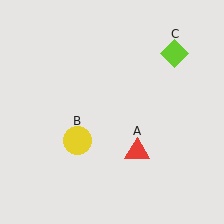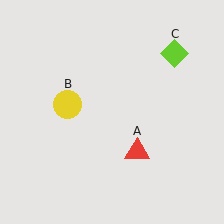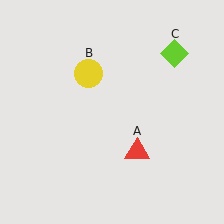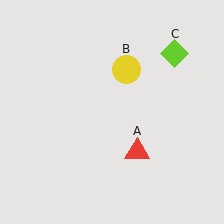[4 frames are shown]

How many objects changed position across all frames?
1 object changed position: yellow circle (object B).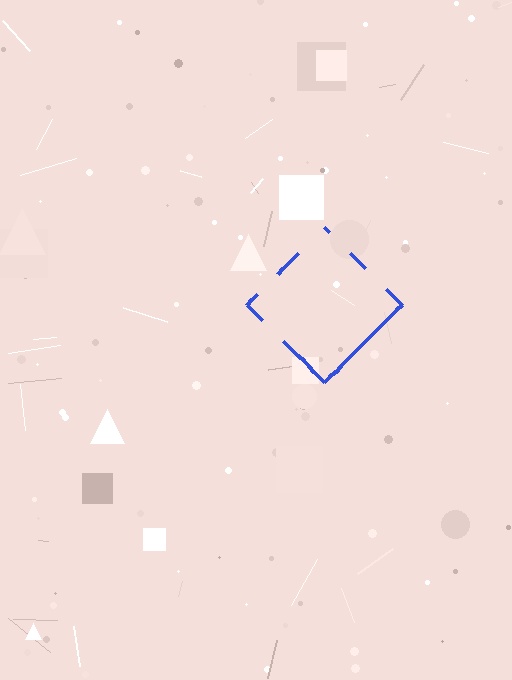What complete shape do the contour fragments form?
The contour fragments form a diamond.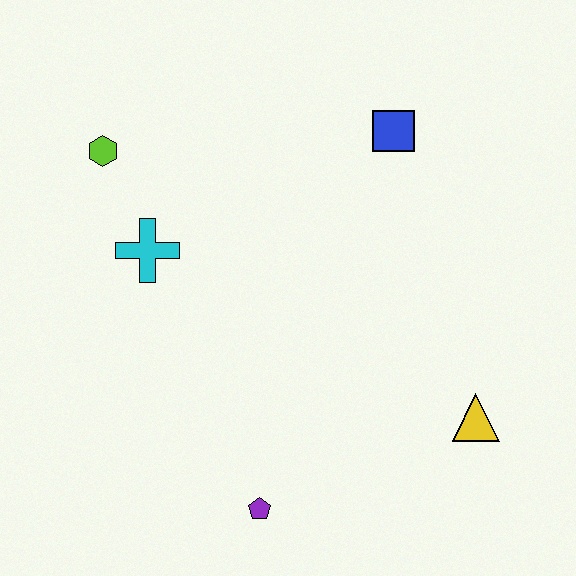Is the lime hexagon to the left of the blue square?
Yes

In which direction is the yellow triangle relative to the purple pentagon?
The yellow triangle is to the right of the purple pentagon.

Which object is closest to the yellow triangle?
The purple pentagon is closest to the yellow triangle.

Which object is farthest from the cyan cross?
The yellow triangle is farthest from the cyan cross.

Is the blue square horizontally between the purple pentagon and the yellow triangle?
Yes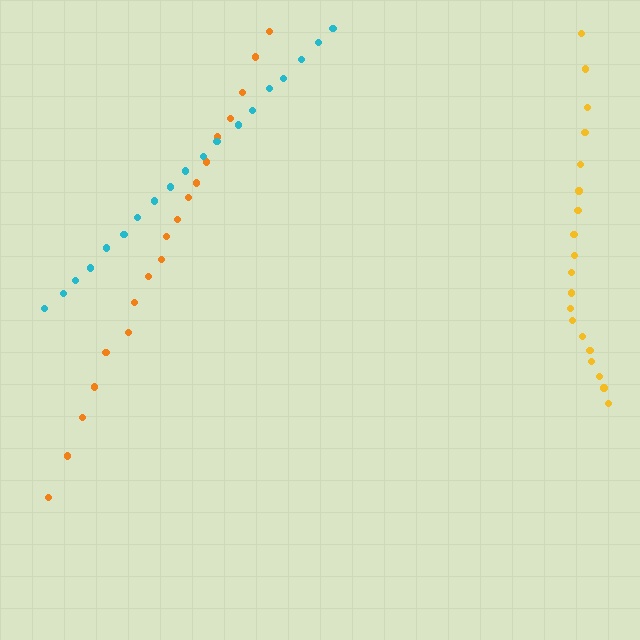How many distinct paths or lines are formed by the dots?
There are 3 distinct paths.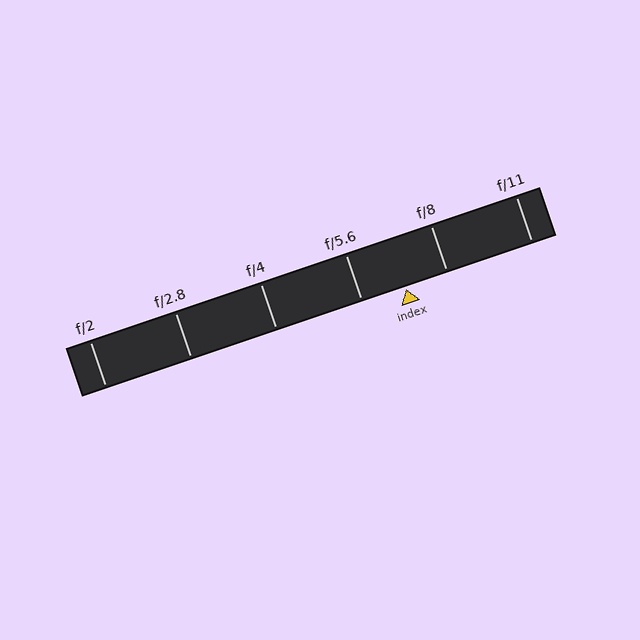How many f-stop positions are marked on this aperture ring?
There are 6 f-stop positions marked.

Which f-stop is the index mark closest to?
The index mark is closest to f/8.